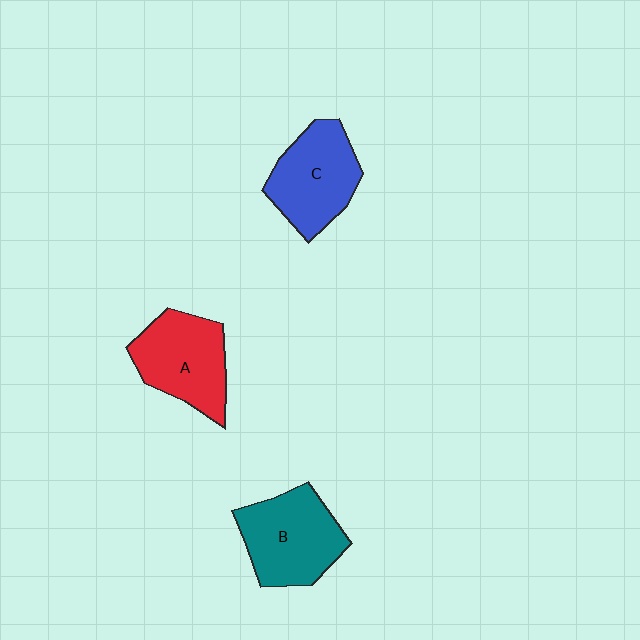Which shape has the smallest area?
Shape C (blue).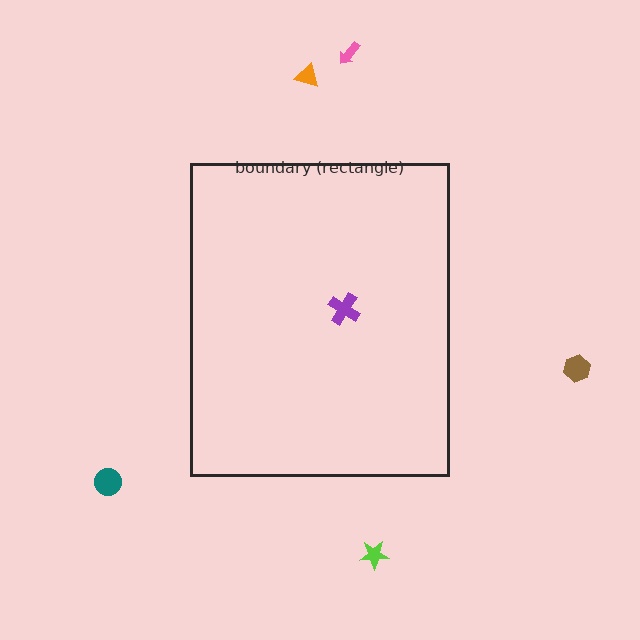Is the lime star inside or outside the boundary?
Outside.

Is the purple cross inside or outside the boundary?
Inside.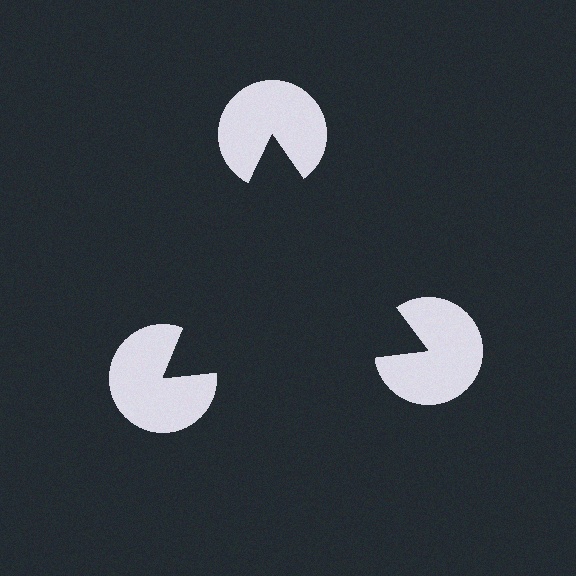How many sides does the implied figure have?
3 sides.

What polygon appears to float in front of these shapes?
An illusory triangle — its edges are inferred from the aligned wedge cuts in the pac-man discs, not physically drawn.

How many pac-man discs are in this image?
There are 3 — one at each vertex of the illusory triangle.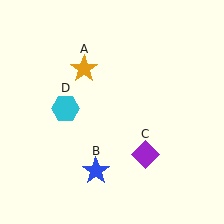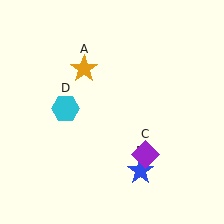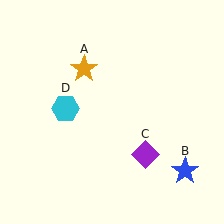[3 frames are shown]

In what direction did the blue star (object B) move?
The blue star (object B) moved right.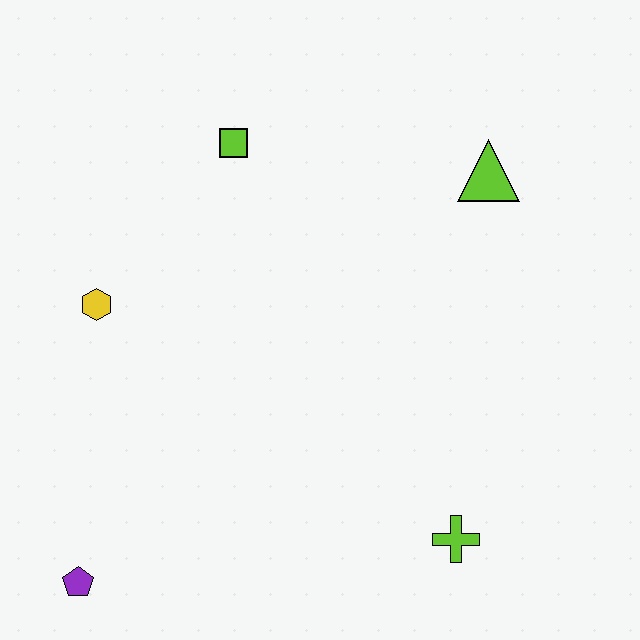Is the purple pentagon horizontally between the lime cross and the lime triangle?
No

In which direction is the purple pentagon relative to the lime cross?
The purple pentagon is to the left of the lime cross.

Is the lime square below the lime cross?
No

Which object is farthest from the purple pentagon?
The lime triangle is farthest from the purple pentagon.